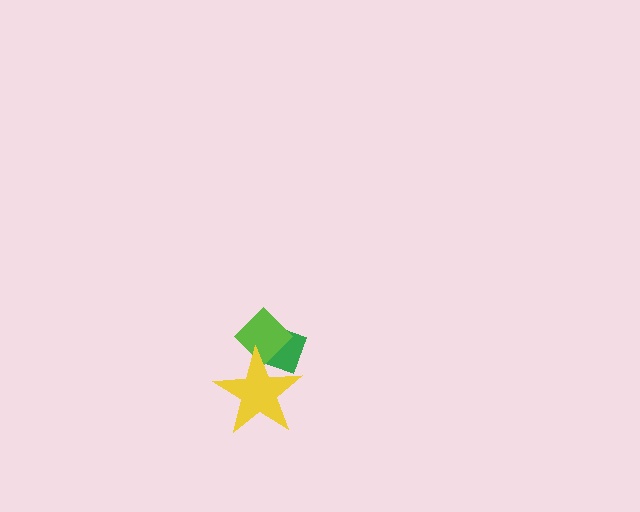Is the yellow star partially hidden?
No, no other shape covers it.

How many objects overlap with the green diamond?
2 objects overlap with the green diamond.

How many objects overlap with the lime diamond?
2 objects overlap with the lime diamond.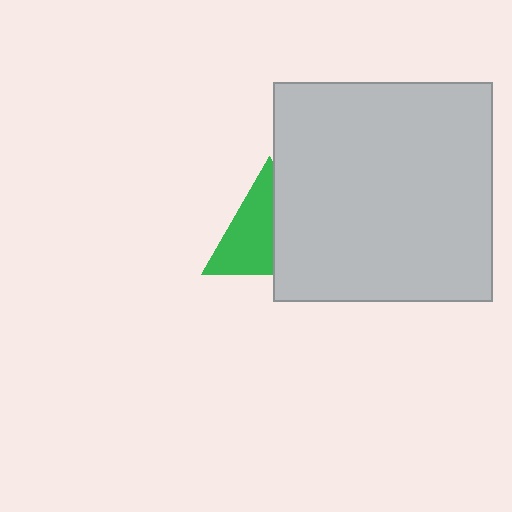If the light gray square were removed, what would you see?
You would see the complete green triangle.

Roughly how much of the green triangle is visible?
About half of it is visible (roughly 56%).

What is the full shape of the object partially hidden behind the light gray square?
The partially hidden object is a green triangle.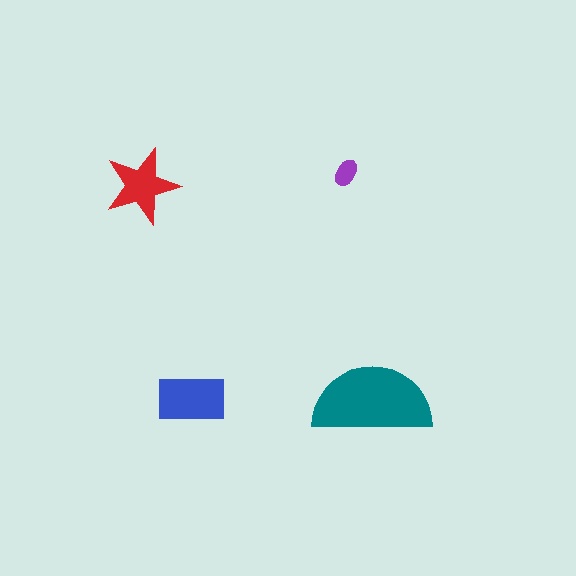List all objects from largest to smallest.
The teal semicircle, the blue rectangle, the red star, the purple ellipse.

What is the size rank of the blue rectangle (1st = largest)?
2nd.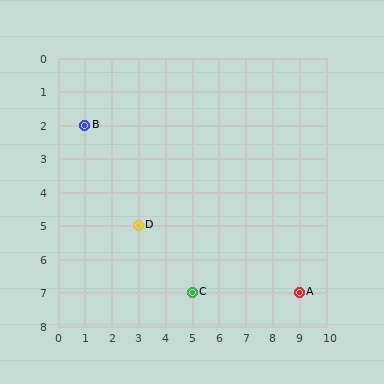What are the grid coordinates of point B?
Point B is at grid coordinates (1, 2).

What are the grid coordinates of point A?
Point A is at grid coordinates (9, 7).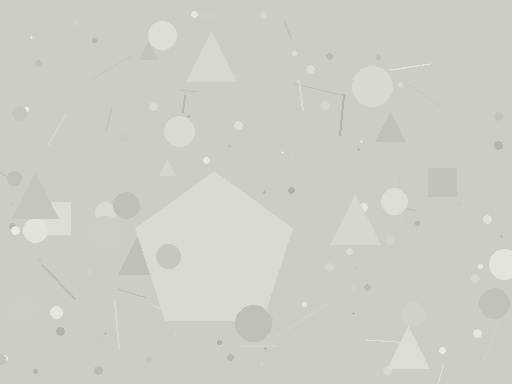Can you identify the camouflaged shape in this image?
The camouflaged shape is a pentagon.